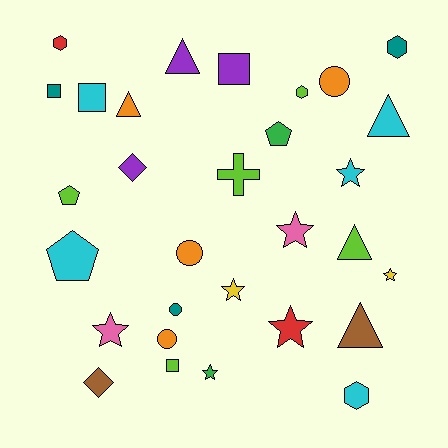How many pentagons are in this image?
There are 3 pentagons.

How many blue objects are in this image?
There are no blue objects.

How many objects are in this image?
There are 30 objects.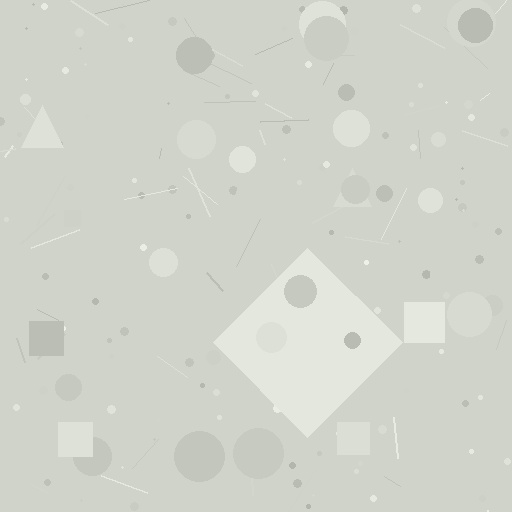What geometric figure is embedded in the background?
A diamond is embedded in the background.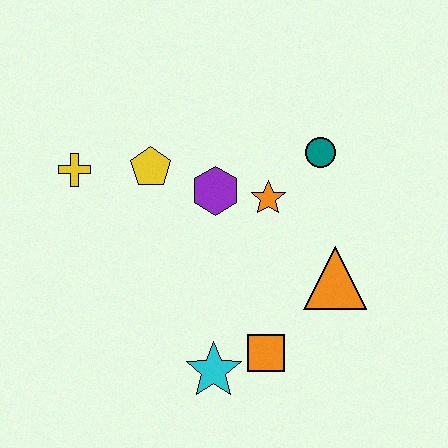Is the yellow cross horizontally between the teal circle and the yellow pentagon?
No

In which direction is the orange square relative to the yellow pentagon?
The orange square is below the yellow pentagon.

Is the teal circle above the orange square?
Yes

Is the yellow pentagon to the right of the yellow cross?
Yes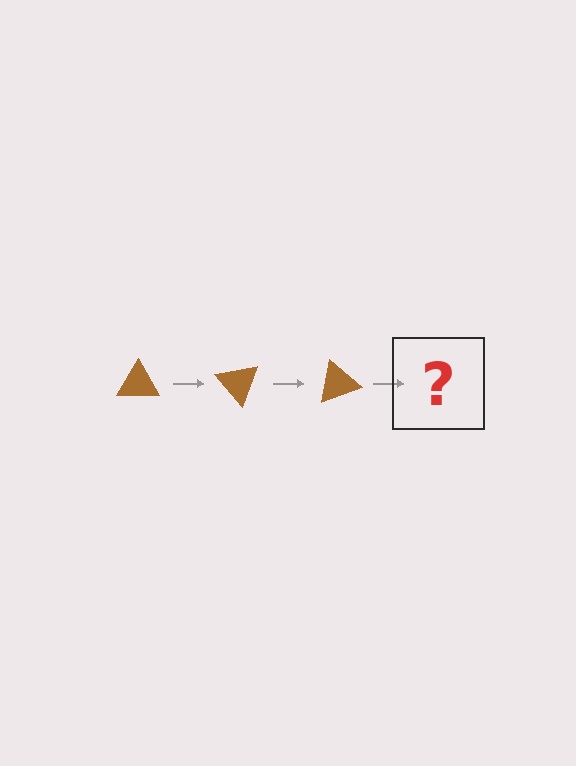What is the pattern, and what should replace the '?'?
The pattern is that the triangle rotates 50 degrees each step. The '?' should be a brown triangle rotated 150 degrees.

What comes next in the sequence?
The next element should be a brown triangle rotated 150 degrees.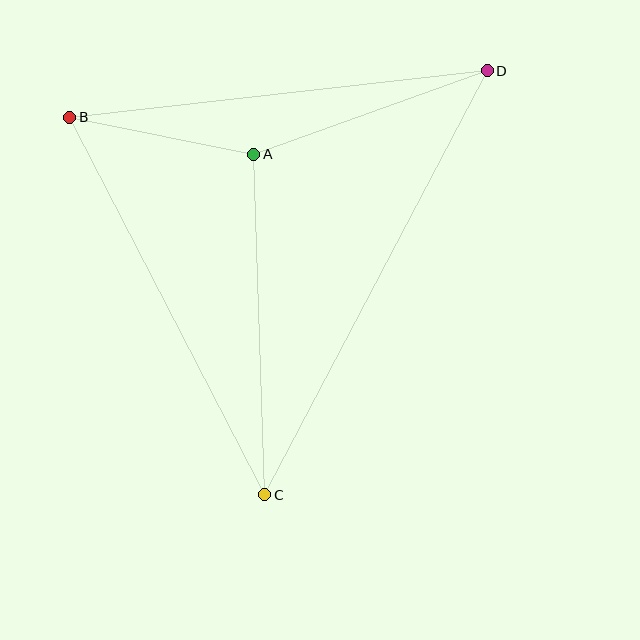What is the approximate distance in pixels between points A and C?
The distance between A and C is approximately 341 pixels.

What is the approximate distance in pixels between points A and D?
The distance between A and D is approximately 248 pixels.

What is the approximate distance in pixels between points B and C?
The distance between B and C is approximately 425 pixels.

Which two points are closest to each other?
Points A and B are closest to each other.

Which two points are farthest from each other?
Points C and D are farthest from each other.